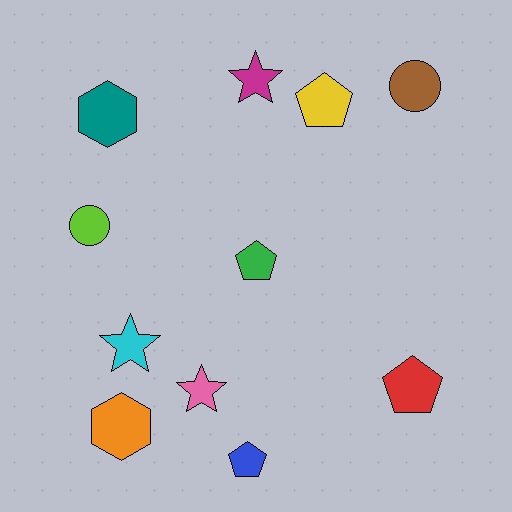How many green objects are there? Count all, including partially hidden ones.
There is 1 green object.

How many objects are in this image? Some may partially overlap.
There are 11 objects.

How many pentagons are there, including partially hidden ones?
There are 4 pentagons.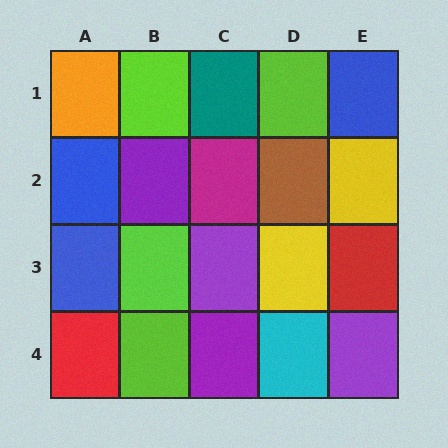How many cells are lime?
4 cells are lime.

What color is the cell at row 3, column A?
Blue.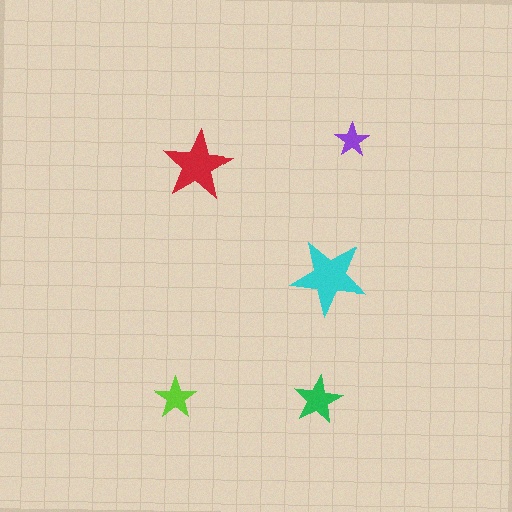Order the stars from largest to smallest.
the cyan one, the red one, the green one, the lime one, the purple one.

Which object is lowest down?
The lime star is bottommost.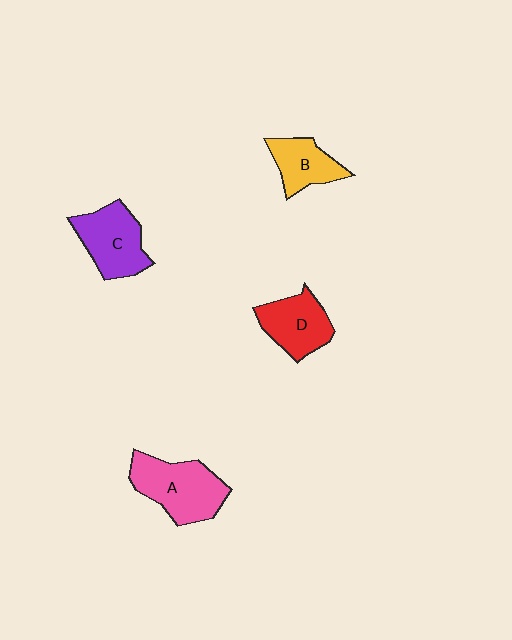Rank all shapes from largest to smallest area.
From largest to smallest: A (pink), C (purple), D (red), B (yellow).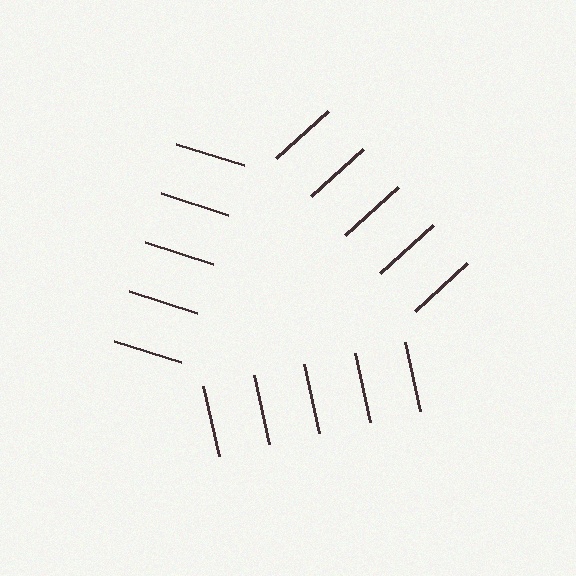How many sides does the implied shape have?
3 sides — the line-ends trace a triangle.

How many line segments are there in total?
15 — 5 along each of the 3 edges.